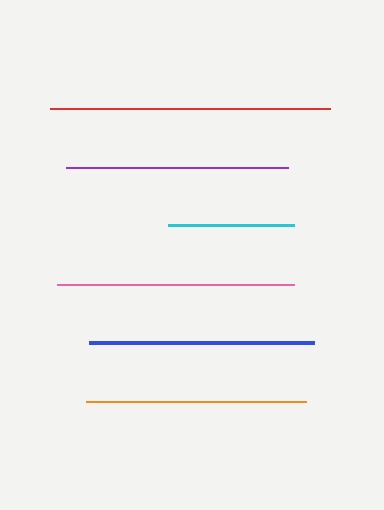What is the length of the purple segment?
The purple segment is approximately 222 pixels long.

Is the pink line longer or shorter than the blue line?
The pink line is longer than the blue line.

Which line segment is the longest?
The red line is the longest at approximately 279 pixels.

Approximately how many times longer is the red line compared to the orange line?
The red line is approximately 1.3 times the length of the orange line.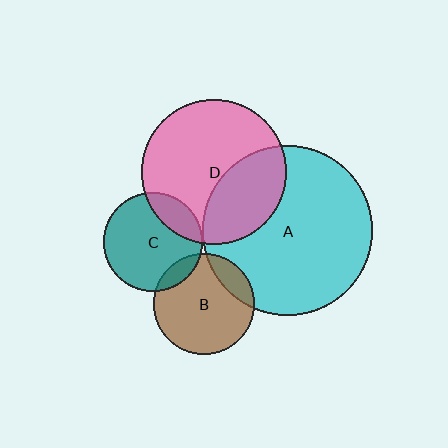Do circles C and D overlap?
Yes.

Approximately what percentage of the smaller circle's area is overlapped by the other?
Approximately 20%.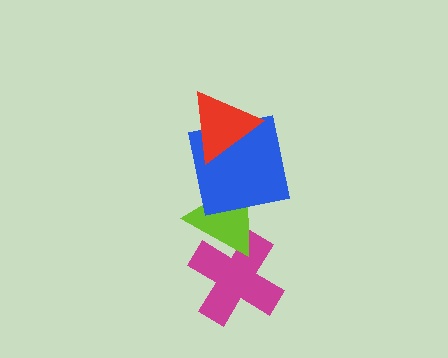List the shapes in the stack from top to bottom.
From top to bottom: the red triangle, the blue square, the lime triangle, the magenta cross.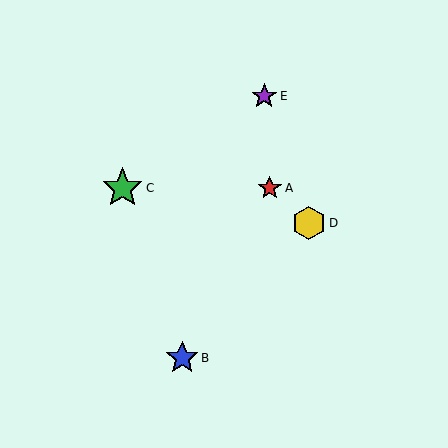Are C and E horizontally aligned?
No, C is at y≈188 and E is at y≈96.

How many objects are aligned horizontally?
2 objects (A, C) are aligned horizontally.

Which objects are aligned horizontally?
Objects A, C are aligned horizontally.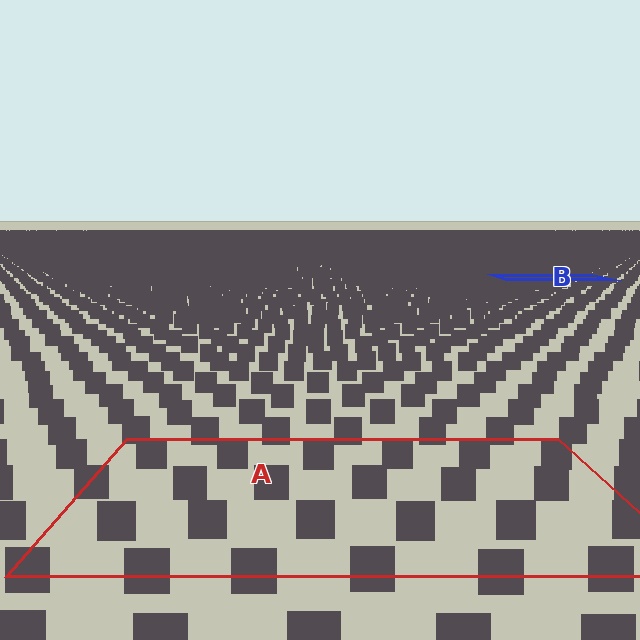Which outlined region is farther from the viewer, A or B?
Region B is farther from the viewer — the texture elements inside it appear smaller and more densely packed.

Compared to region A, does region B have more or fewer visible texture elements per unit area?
Region B has more texture elements per unit area — they are packed more densely because it is farther away.